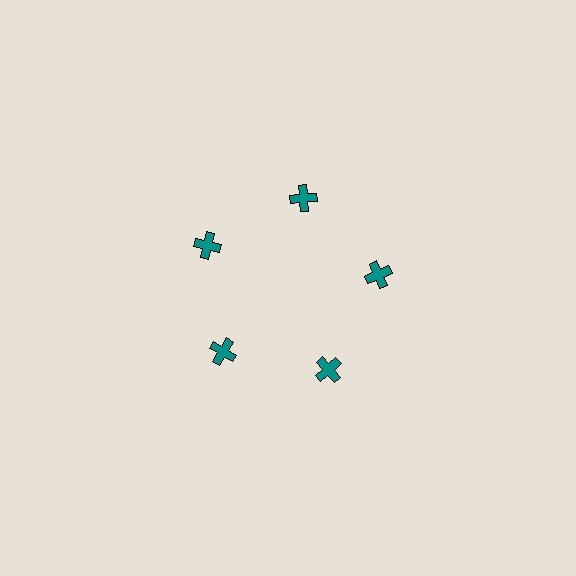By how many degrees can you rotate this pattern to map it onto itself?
The pattern maps onto itself every 72 degrees of rotation.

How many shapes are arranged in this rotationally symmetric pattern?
There are 5 shapes, arranged in 5 groups of 1.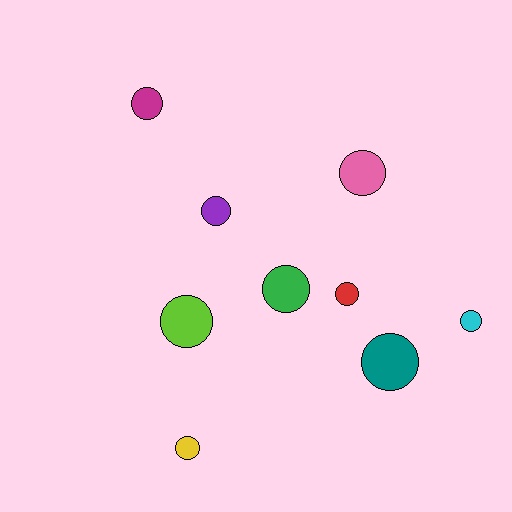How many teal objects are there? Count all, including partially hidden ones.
There is 1 teal object.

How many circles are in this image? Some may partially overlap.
There are 9 circles.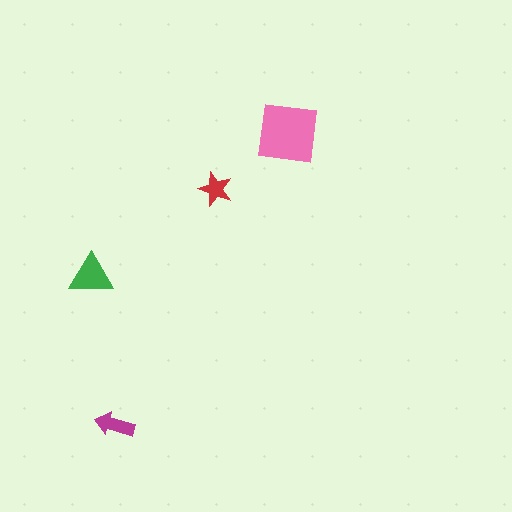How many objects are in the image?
There are 4 objects in the image.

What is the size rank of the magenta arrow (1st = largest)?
3rd.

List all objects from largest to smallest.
The pink square, the green triangle, the magenta arrow, the red star.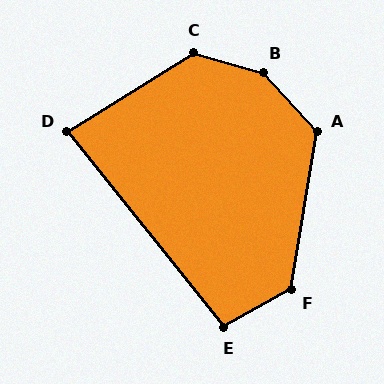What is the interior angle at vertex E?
Approximately 99 degrees (obtuse).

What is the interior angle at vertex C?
Approximately 132 degrees (obtuse).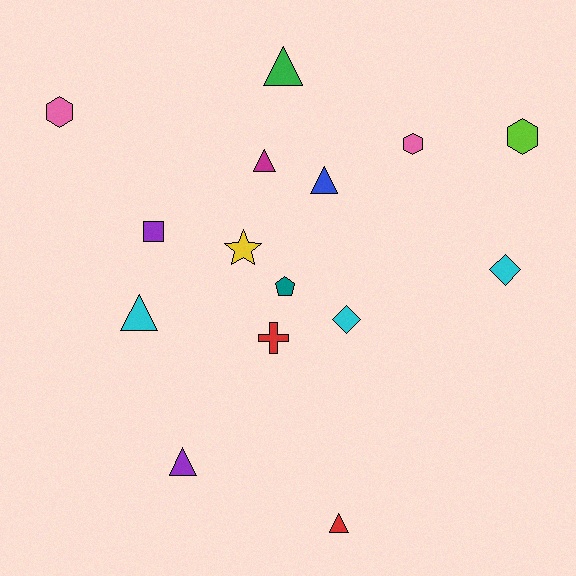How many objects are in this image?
There are 15 objects.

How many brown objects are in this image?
There are no brown objects.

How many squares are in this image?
There is 1 square.